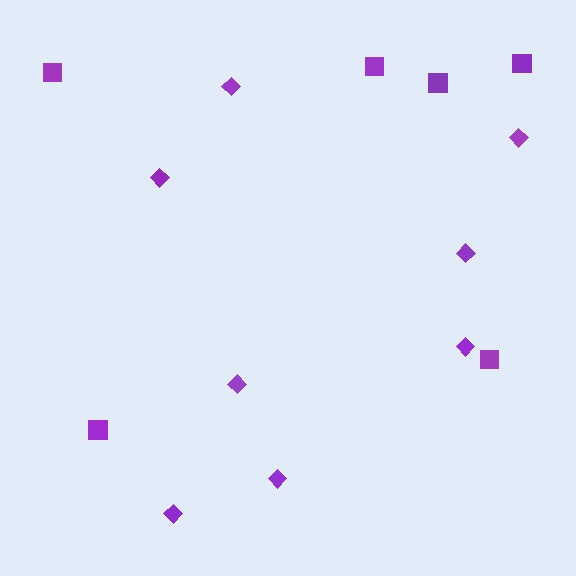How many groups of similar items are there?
There are 2 groups: one group of diamonds (8) and one group of squares (6).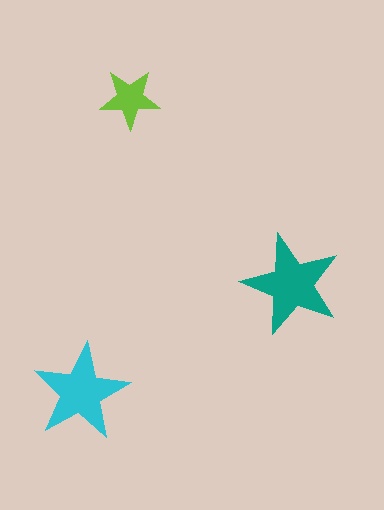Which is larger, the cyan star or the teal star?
The teal one.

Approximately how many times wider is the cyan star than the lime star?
About 1.5 times wider.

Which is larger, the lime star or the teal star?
The teal one.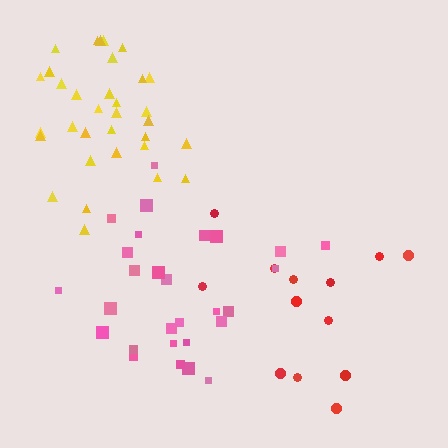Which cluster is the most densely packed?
Yellow.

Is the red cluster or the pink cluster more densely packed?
Pink.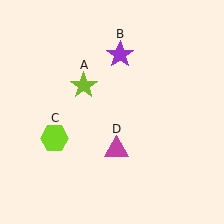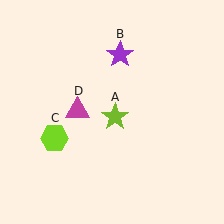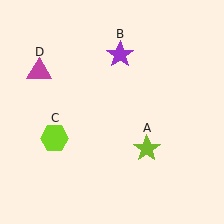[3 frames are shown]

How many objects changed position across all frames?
2 objects changed position: lime star (object A), magenta triangle (object D).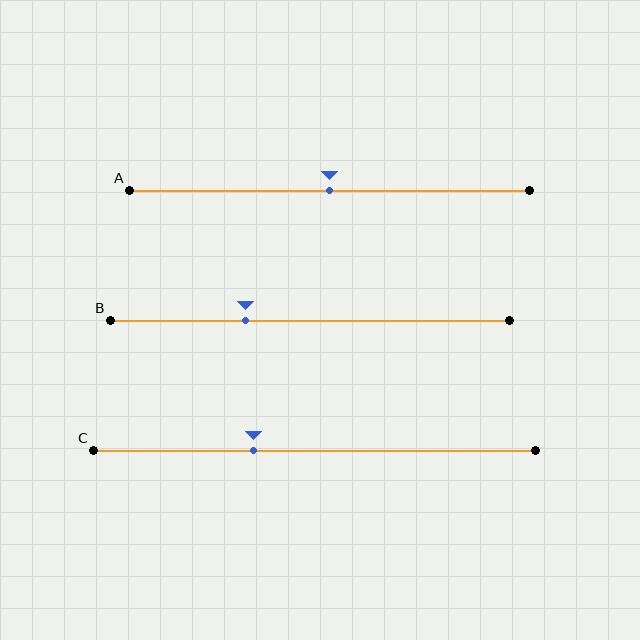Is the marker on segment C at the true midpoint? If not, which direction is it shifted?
No, the marker on segment C is shifted to the left by about 14% of the segment length.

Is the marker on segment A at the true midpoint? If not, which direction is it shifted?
Yes, the marker on segment A is at the true midpoint.